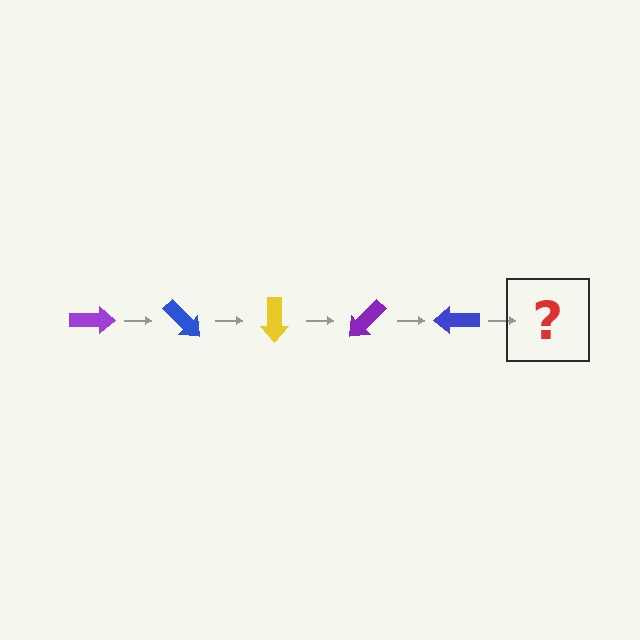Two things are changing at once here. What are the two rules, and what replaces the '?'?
The two rules are that it rotates 45 degrees each step and the color cycles through purple, blue, and yellow. The '?' should be a yellow arrow, rotated 225 degrees from the start.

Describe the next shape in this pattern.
It should be a yellow arrow, rotated 225 degrees from the start.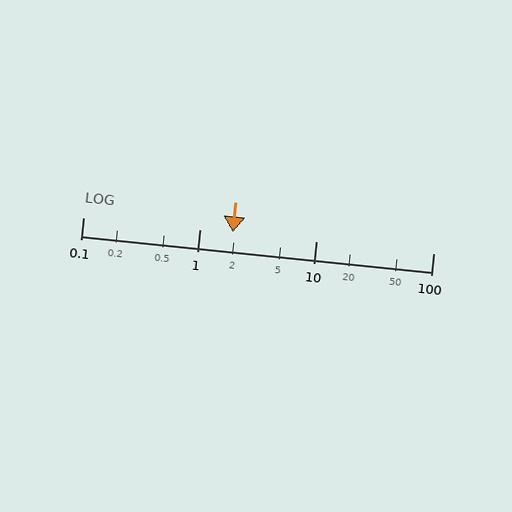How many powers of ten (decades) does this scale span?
The scale spans 3 decades, from 0.1 to 100.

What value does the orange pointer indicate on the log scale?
The pointer indicates approximately 1.9.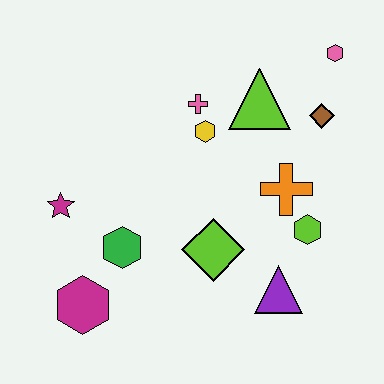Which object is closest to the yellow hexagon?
The pink cross is closest to the yellow hexagon.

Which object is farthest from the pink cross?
The magenta hexagon is farthest from the pink cross.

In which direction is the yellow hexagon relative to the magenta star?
The yellow hexagon is to the right of the magenta star.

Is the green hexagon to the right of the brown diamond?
No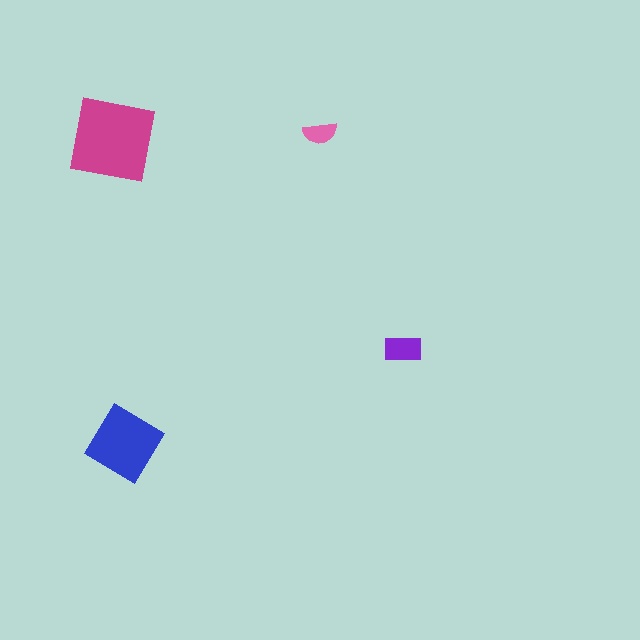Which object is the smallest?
The pink semicircle.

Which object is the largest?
The magenta square.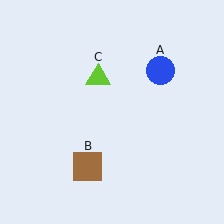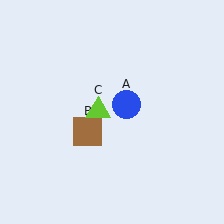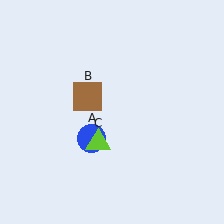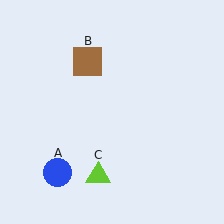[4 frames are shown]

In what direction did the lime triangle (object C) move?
The lime triangle (object C) moved down.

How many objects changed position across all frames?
3 objects changed position: blue circle (object A), brown square (object B), lime triangle (object C).